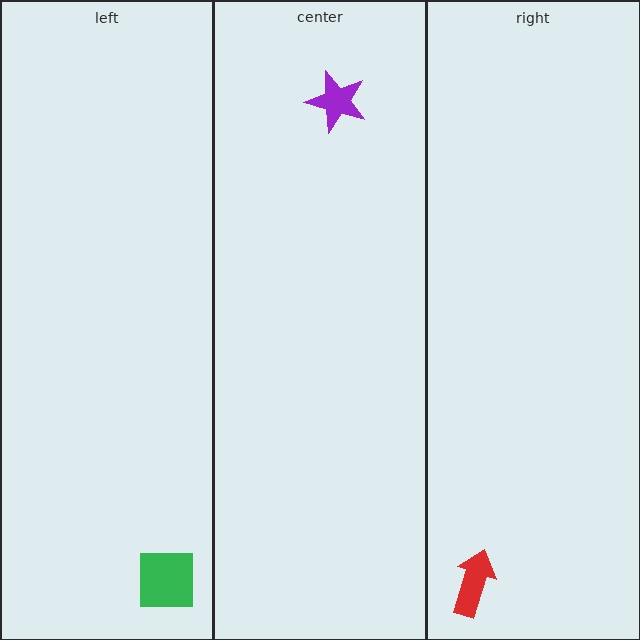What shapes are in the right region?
The red arrow.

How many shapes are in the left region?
1.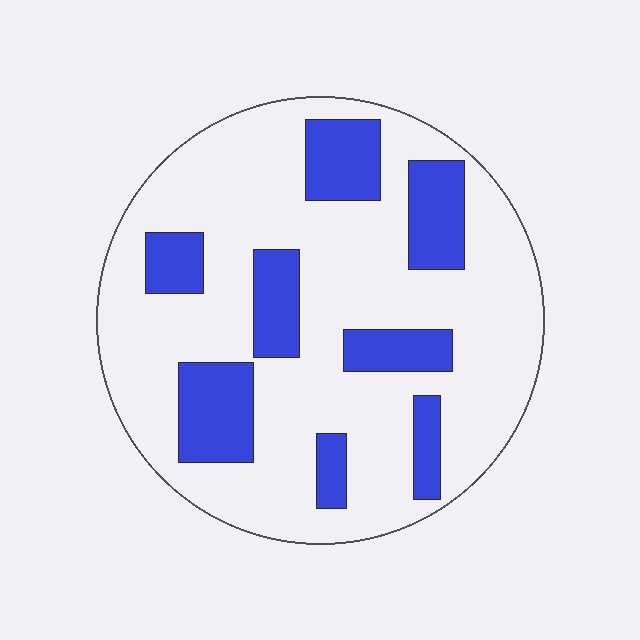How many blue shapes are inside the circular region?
8.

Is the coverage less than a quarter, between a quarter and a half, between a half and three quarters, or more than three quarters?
Less than a quarter.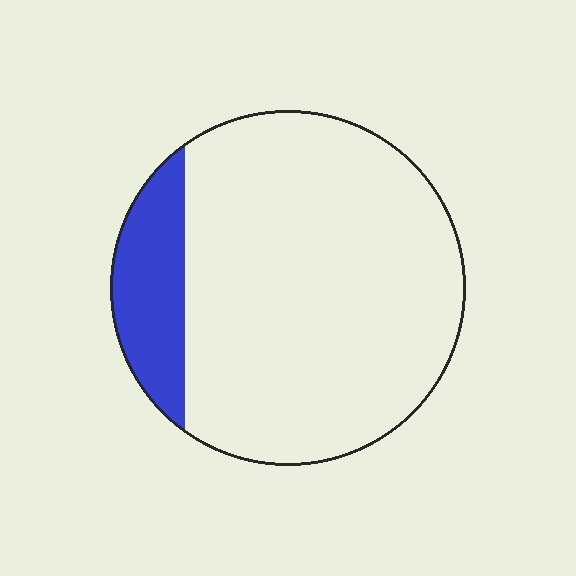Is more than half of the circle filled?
No.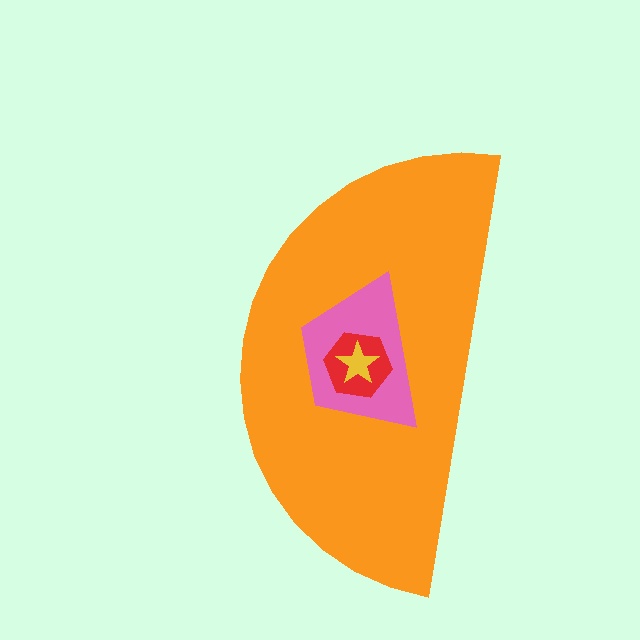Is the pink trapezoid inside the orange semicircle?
Yes.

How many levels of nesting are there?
4.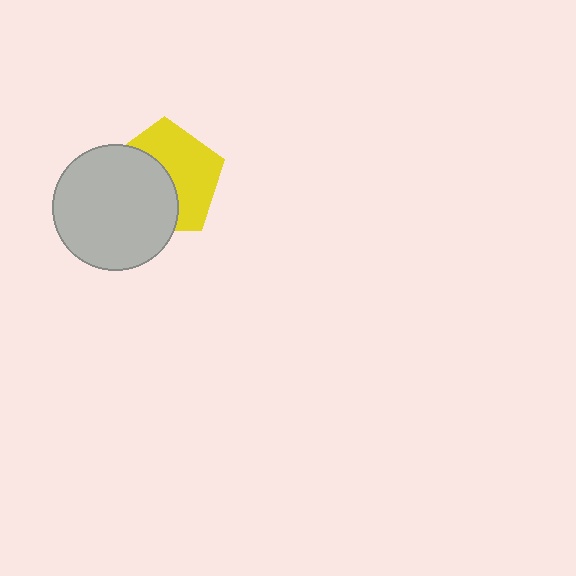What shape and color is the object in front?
The object in front is a light gray circle.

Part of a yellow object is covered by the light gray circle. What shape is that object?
It is a pentagon.